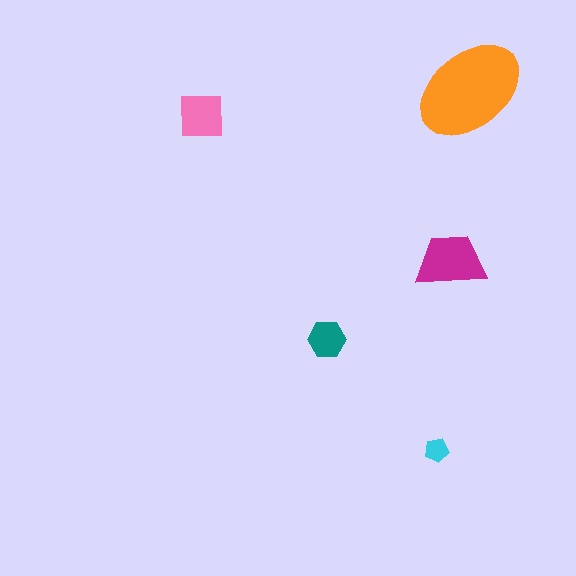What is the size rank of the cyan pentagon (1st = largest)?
5th.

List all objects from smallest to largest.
The cyan pentagon, the teal hexagon, the pink square, the magenta trapezoid, the orange ellipse.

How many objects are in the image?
There are 5 objects in the image.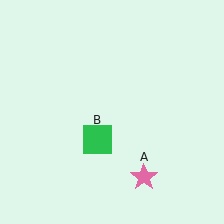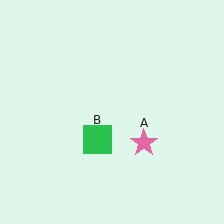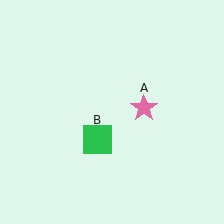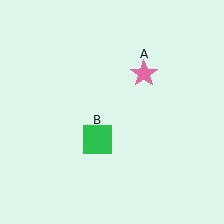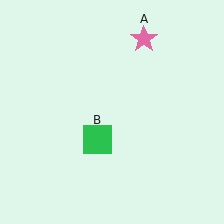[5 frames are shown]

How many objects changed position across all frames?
1 object changed position: pink star (object A).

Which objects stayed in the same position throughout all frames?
Green square (object B) remained stationary.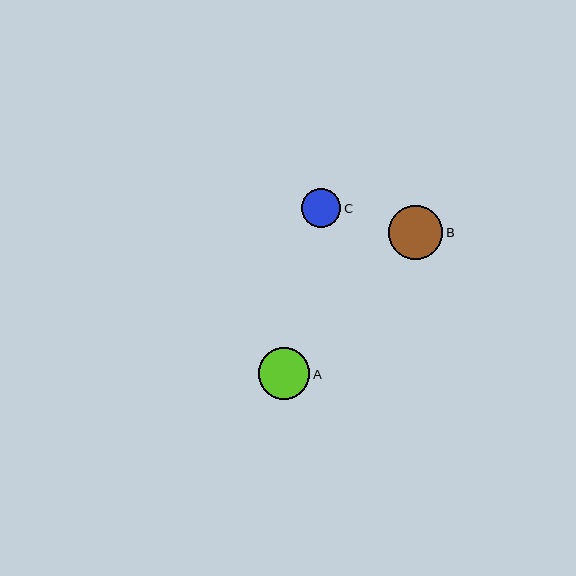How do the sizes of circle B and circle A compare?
Circle B and circle A are approximately the same size.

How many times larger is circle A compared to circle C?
Circle A is approximately 1.3 times the size of circle C.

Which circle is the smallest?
Circle C is the smallest with a size of approximately 39 pixels.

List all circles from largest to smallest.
From largest to smallest: B, A, C.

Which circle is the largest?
Circle B is the largest with a size of approximately 54 pixels.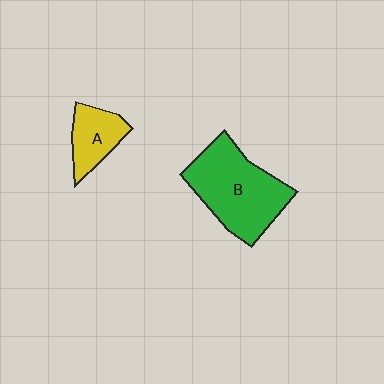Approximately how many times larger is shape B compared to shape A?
Approximately 2.3 times.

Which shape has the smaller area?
Shape A (yellow).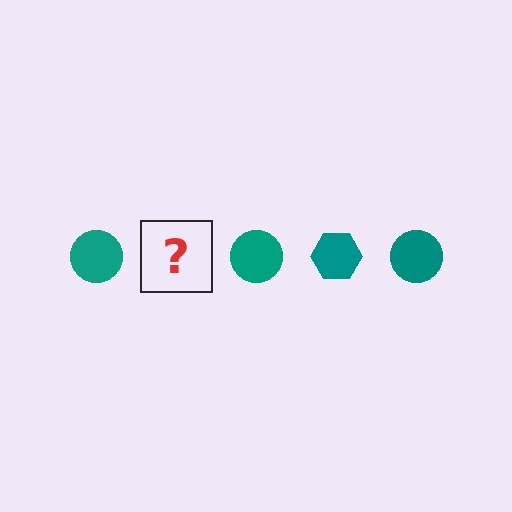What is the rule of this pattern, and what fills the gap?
The rule is that the pattern cycles through circle, hexagon shapes in teal. The gap should be filled with a teal hexagon.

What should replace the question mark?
The question mark should be replaced with a teal hexagon.